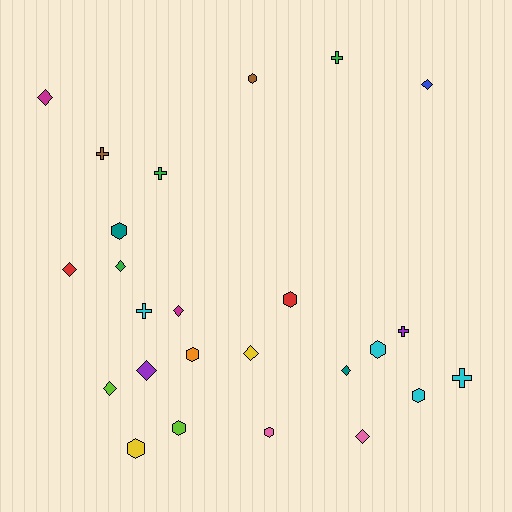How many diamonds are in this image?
There are 10 diamonds.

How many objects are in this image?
There are 25 objects.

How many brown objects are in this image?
There are 2 brown objects.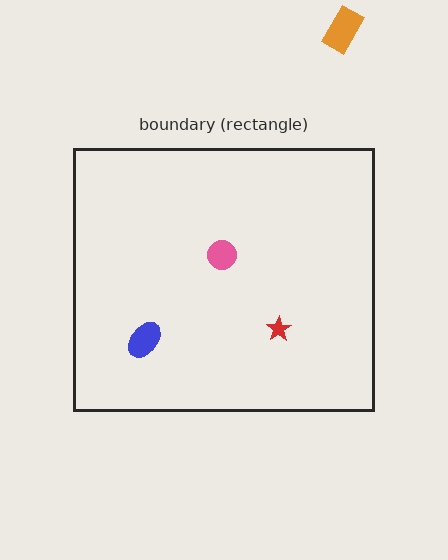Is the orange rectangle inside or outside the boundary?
Outside.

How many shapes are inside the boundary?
3 inside, 1 outside.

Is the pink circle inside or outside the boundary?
Inside.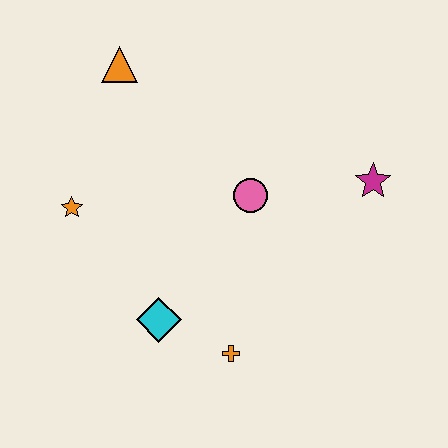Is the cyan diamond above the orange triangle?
No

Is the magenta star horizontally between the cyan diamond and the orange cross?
No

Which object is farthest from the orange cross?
The orange triangle is farthest from the orange cross.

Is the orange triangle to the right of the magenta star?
No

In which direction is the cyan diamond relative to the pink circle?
The cyan diamond is below the pink circle.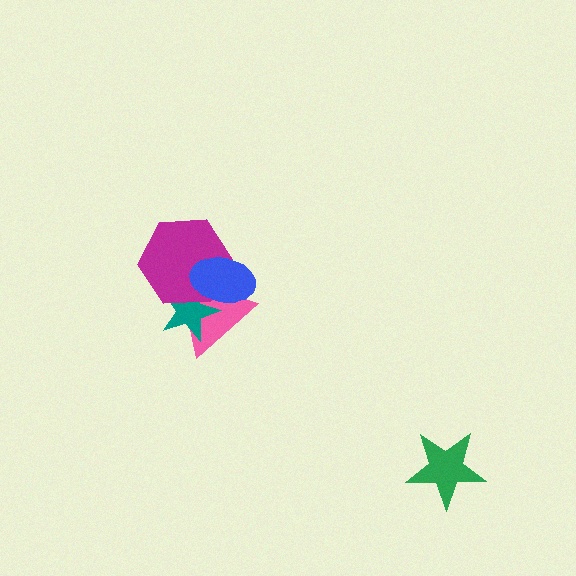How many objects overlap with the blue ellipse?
3 objects overlap with the blue ellipse.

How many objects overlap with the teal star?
3 objects overlap with the teal star.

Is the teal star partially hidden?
Yes, it is partially covered by another shape.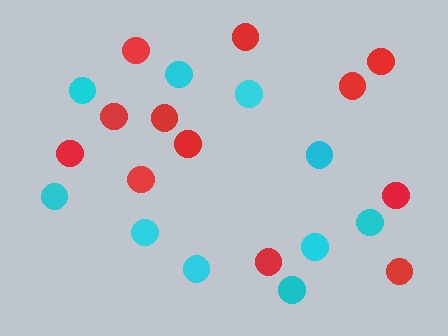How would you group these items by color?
There are 2 groups: one group of cyan circles (10) and one group of red circles (12).